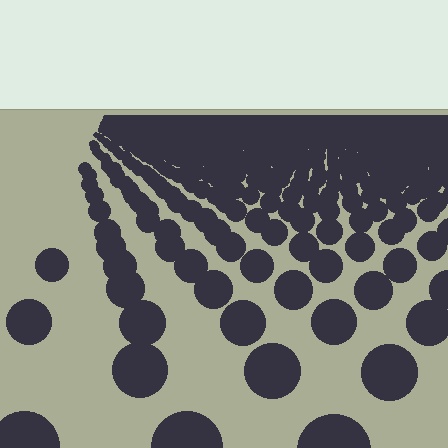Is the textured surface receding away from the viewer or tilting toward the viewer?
The surface is receding away from the viewer. Texture elements get smaller and denser toward the top.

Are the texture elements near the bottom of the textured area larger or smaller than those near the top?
Larger. Near the bottom, elements are closer to the viewer and appear at a bigger on-screen size.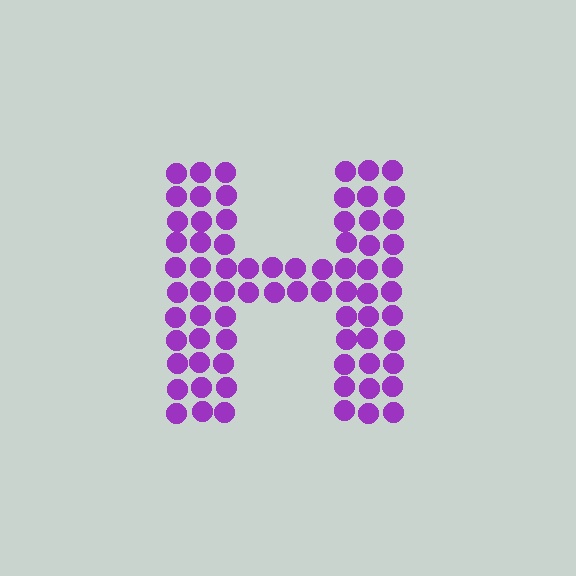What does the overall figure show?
The overall figure shows the letter H.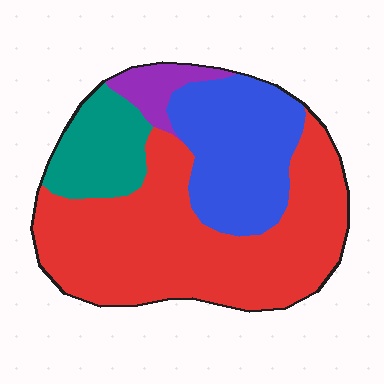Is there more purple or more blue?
Blue.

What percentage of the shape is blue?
Blue covers 26% of the shape.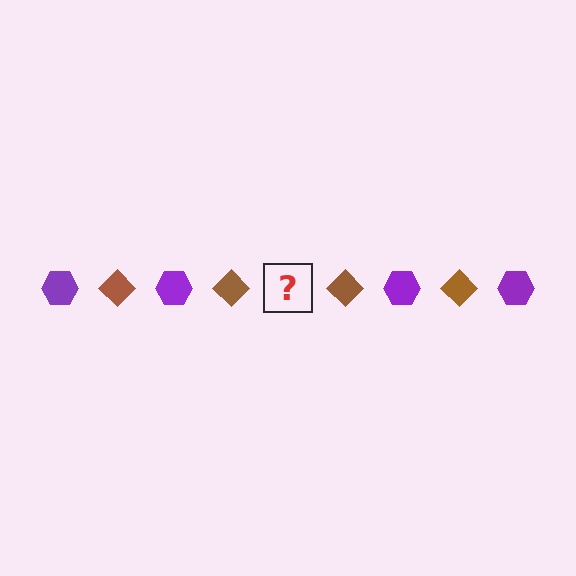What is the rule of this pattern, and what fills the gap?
The rule is that the pattern alternates between purple hexagon and brown diamond. The gap should be filled with a purple hexagon.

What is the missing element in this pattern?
The missing element is a purple hexagon.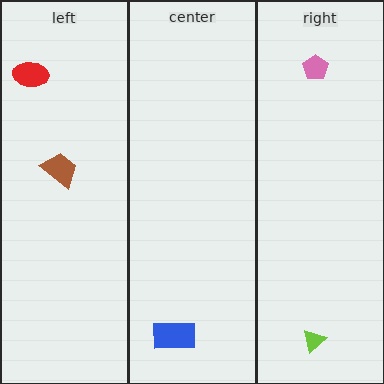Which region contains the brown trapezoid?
The left region.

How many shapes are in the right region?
2.